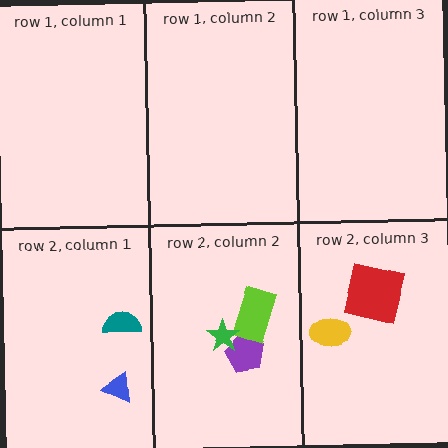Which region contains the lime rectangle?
The row 2, column 2 region.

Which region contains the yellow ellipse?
The row 2, column 3 region.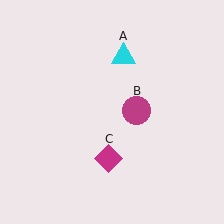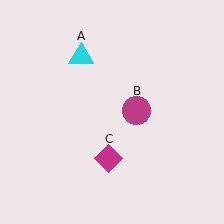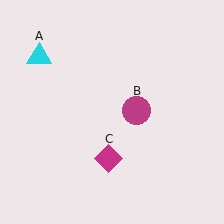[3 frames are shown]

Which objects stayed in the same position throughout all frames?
Magenta circle (object B) and magenta diamond (object C) remained stationary.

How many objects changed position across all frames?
1 object changed position: cyan triangle (object A).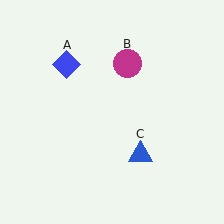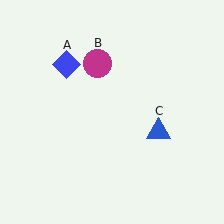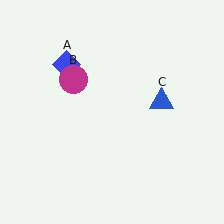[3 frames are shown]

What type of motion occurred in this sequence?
The magenta circle (object B), blue triangle (object C) rotated counterclockwise around the center of the scene.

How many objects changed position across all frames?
2 objects changed position: magenta circle (object B), blue triangle (object C).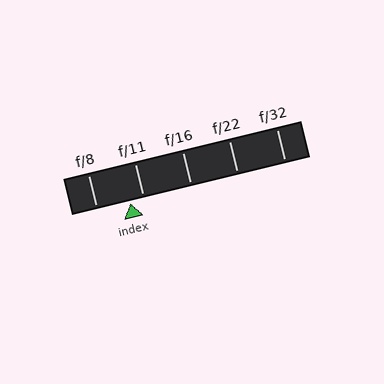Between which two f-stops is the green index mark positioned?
The index mark is between f/8 and f/11.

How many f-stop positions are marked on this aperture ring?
There are 5 f-stop positions marked.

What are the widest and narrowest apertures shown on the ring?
The widest aperture shown is f/8 and the narrowest is f/32.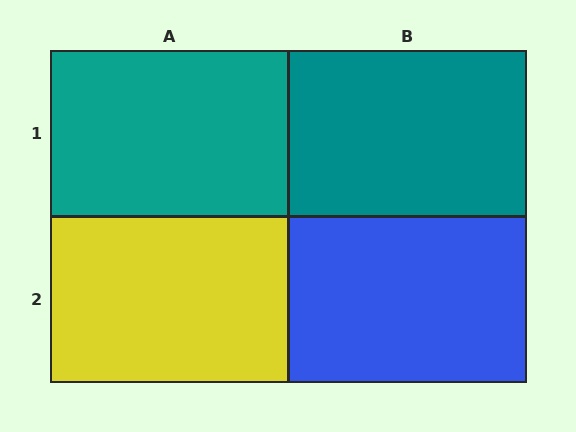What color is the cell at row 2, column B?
Blue.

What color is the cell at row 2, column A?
Yellow.